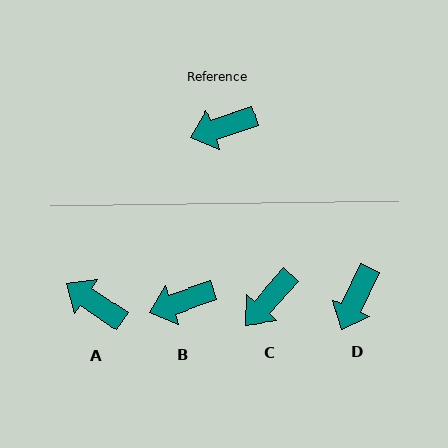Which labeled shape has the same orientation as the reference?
B.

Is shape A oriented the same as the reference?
No, it is off by about 52 degrees.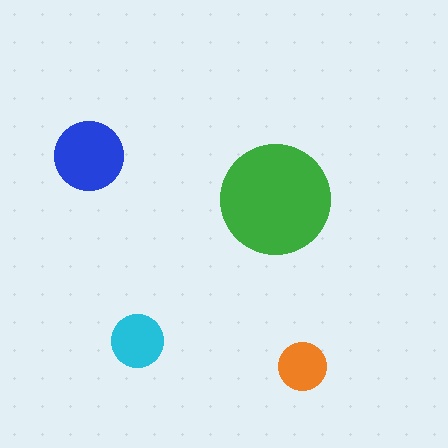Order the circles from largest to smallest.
the green one, the blue one, the cyan one, the orange one.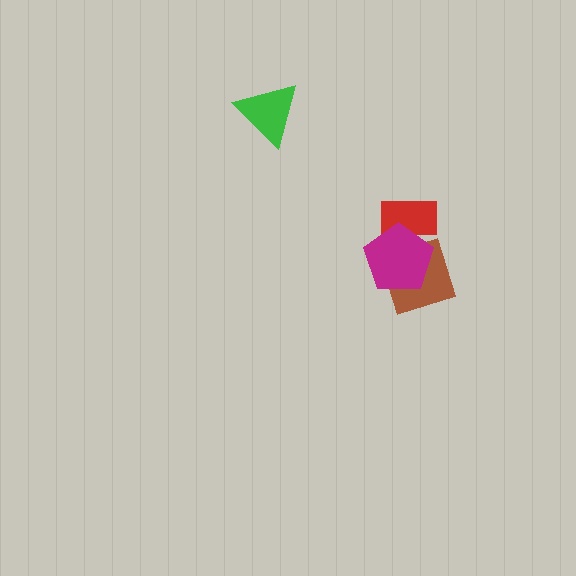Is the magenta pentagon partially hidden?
No, no other shape covers it.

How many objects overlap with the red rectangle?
2 objects overlap with the red rectangle.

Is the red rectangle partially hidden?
Yes, it is partially covered by another shape.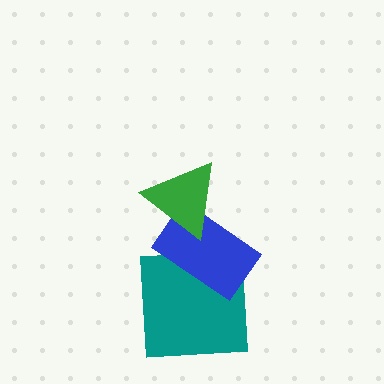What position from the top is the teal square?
The teal square is 3rd from the top.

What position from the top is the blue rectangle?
The blue rectangle is 2nd from the top.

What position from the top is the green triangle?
The green triangle is 1st from the top.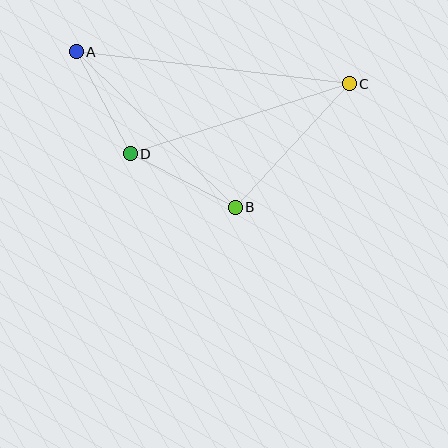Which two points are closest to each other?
Points A and D are closest to each other.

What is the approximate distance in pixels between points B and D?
The distance between B and D is approximately 118 pixels.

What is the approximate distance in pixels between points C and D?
The distance between C and D is approximately 230 pixels.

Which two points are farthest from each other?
Points A and C are farthest from each other.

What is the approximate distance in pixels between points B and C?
The distance between B and C is approximately 168 pixels.